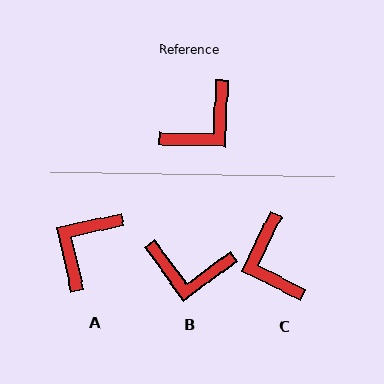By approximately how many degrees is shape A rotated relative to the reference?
Approximately 165 degrees clockwise.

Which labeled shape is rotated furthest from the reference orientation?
A, about 165 degrees away.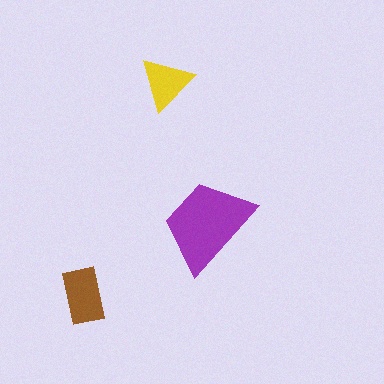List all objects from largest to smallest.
The purple trapezoid, the brown rectangle, the yellow triangle.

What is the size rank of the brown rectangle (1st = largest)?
2nd.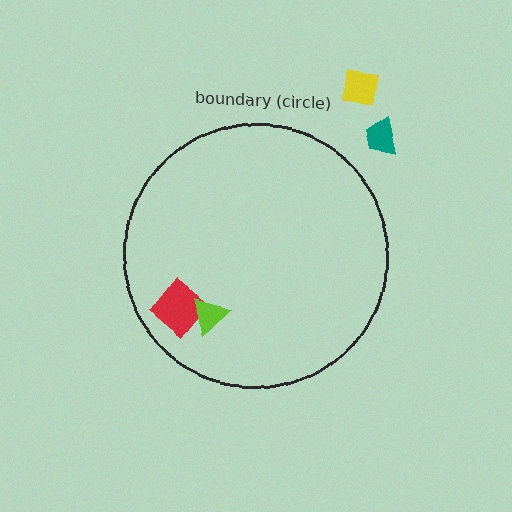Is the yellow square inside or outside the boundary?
Outside.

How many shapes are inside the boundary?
2 inside, 2 outside.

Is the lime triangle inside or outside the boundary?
Inside.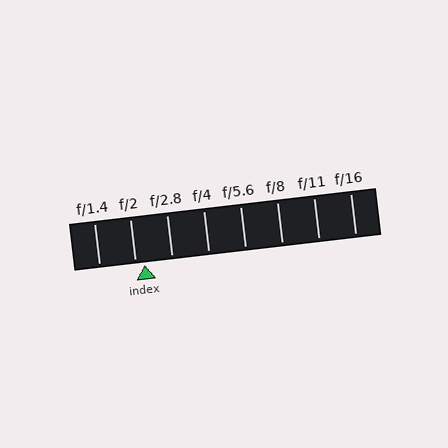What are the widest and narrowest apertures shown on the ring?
The widest aperture shown is f/1.4 and the narrowest is f/16.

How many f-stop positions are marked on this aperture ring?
There are 8 f-stop positions marked.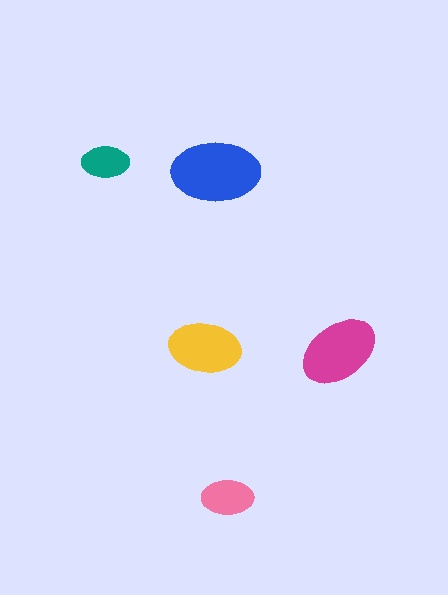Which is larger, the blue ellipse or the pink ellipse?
The blue one.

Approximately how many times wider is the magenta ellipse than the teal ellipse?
About 1.5 times wider.